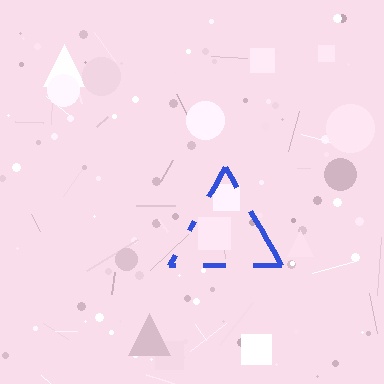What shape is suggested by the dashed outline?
The dashed outline suggests a triangle.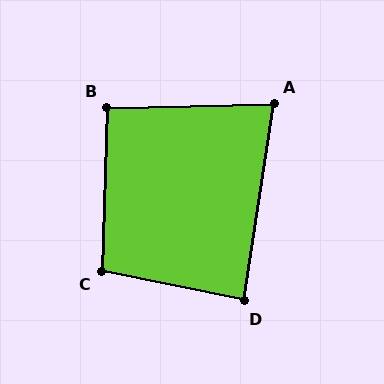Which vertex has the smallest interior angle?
A, at approximately 80 degrees.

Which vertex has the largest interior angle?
C, at approximately 100 degrees.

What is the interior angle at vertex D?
Approximately 87 degrees (approximately right).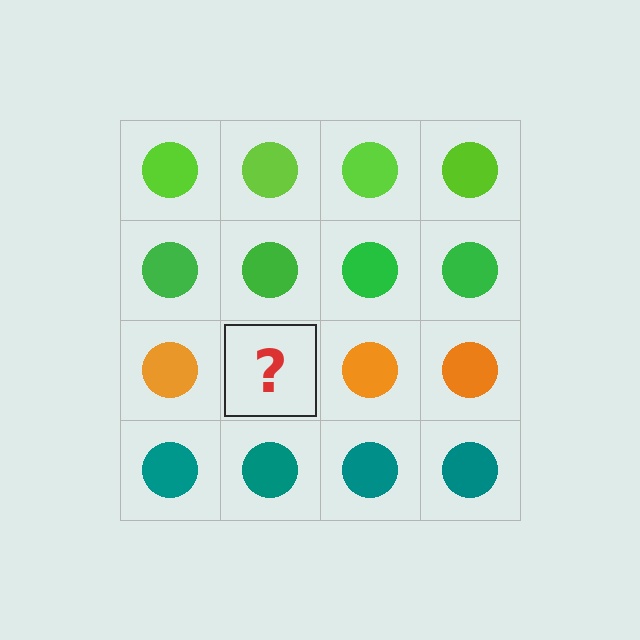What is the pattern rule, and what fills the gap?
The rule is that each row has a consistent color. The gap should be filled with an orange circle.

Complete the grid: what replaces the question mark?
The question mark should be replaced with an orange circle.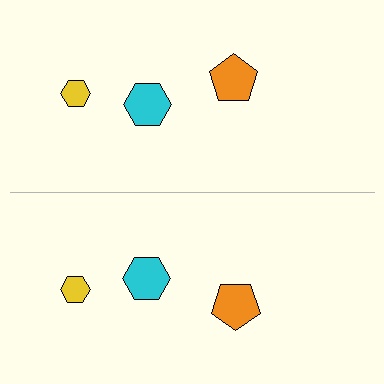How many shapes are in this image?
There are 6 shapes in this image.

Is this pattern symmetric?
Yes, this pattern has bilateral (reflection) symmetry.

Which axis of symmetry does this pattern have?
The pattern has a horizontal axis of symmetry running through the center of the image.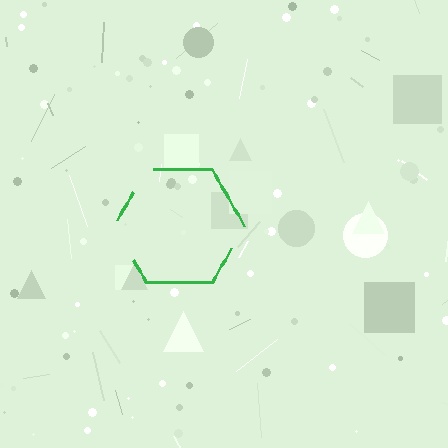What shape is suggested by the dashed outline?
The dashed outline suggests a hexagon.